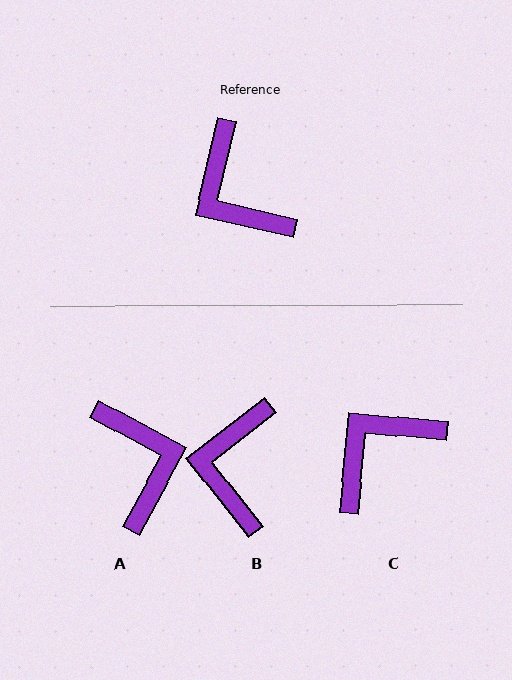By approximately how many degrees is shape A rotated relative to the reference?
Approximately 164 degrees counter-clockwise.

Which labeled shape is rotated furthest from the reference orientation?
A, about 164 degrees away.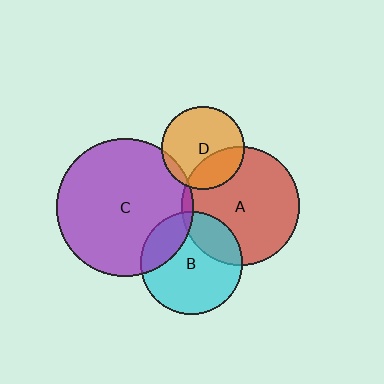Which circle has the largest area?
Circle C (purple).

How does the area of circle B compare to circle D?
Approximately 1.5 times.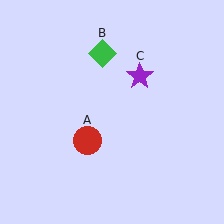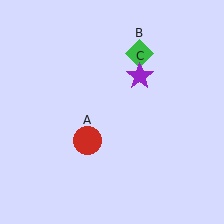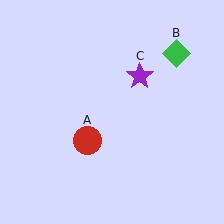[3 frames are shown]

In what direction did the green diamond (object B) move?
The green diamond (object B) moved right.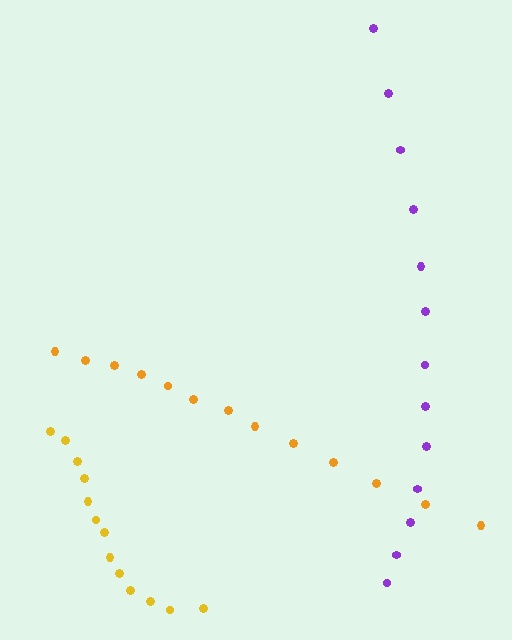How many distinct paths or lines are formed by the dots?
There are 3 distinct paths.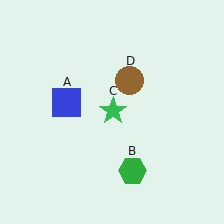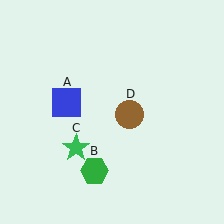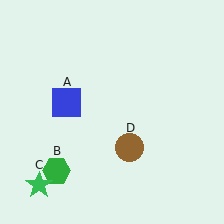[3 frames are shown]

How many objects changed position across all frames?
3 objects changed position: green hexagon (object B), green star (object C), brown circle (object D).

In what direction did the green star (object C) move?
The green star (object C) moved down and to the left.